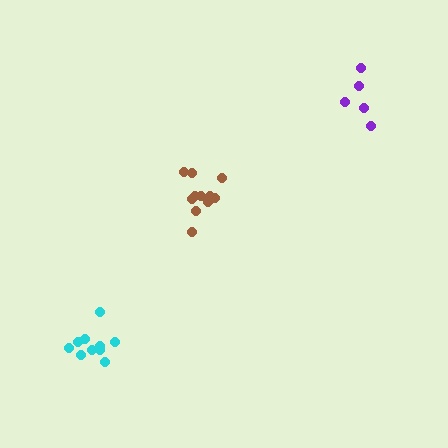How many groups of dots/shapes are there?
There are 3 groups.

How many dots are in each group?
Group 1: 11 dots, Group 2: 10 dots, Group 3: 5 dots (26 total).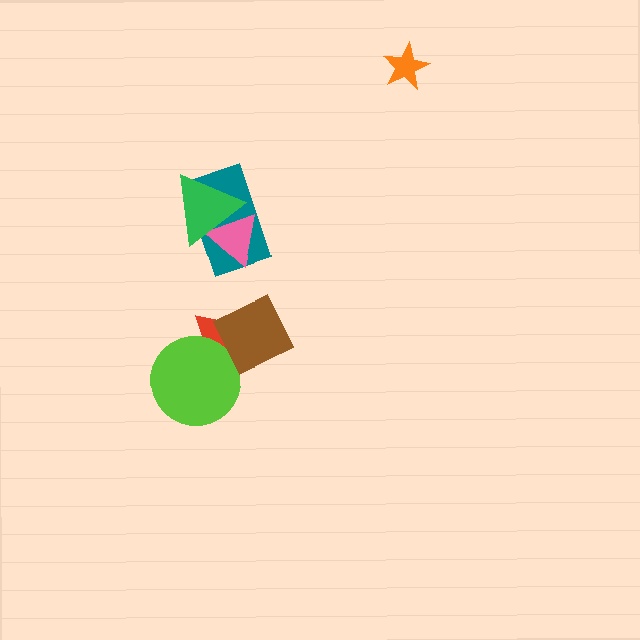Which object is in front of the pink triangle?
The green triangle is in front of the pink triangle.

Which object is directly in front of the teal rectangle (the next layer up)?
The pink triangle is directly in front of the teal rectangle.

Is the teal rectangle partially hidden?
Yes, it is partially covered by another shape.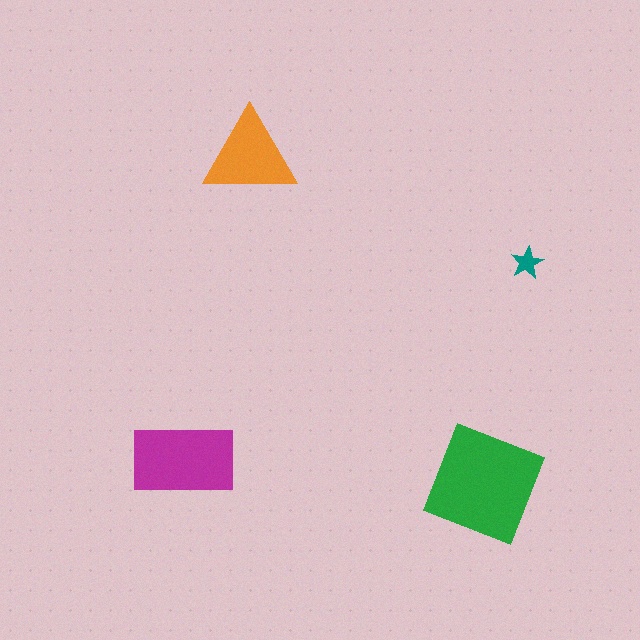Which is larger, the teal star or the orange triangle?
The orange triangle.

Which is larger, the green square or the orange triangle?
The green square.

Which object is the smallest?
The teal star.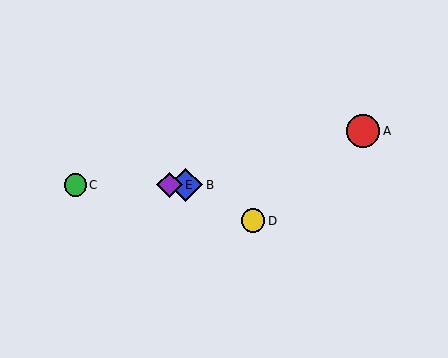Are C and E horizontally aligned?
Yes, both are at y≈185.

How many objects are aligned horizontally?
3 objects (B, C, E) are aligned horizontally.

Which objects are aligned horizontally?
Objects B, C, E are aligned horizontally.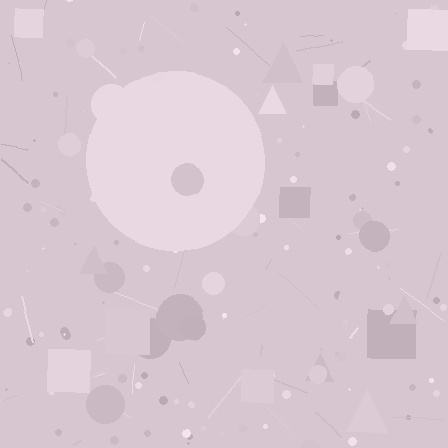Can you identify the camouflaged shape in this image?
The camouflaged shape is a circle.